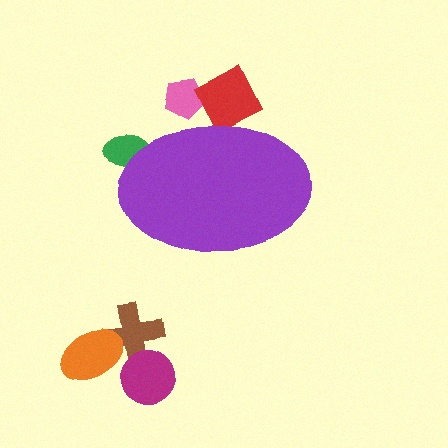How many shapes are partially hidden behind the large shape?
3 shapes are partially hidden.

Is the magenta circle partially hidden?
No, the magenta circle is fully visible.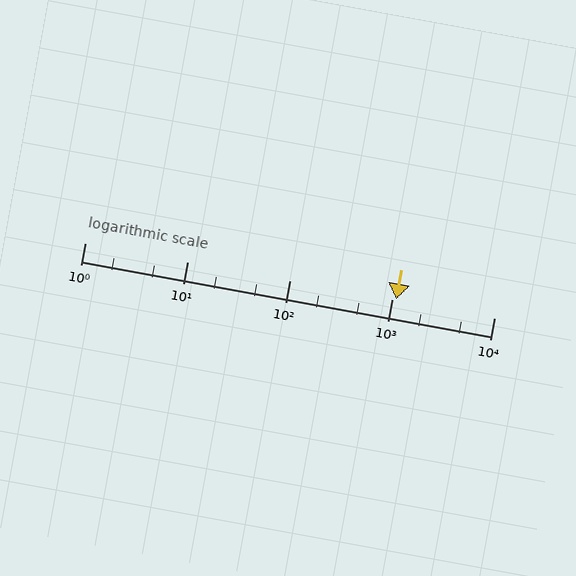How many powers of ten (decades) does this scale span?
The scale spans 4 decades, from 1 to 10000.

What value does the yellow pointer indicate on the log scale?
The pointer indicates approximately 1100.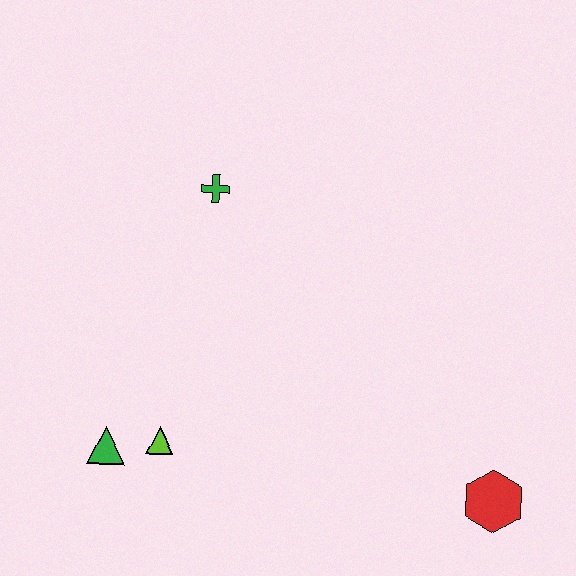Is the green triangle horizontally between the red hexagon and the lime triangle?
No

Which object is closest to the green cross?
The lime triangle is closest to the green cross.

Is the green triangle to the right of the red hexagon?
No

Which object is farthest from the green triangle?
The red hexagon is farthest from the green triangle.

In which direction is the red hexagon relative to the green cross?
The red hexagon is below the green cross.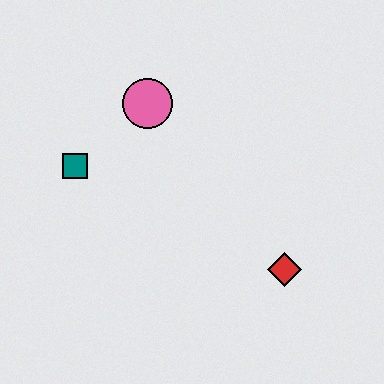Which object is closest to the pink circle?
The teal square is closest to the pink circle.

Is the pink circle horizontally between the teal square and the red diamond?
Yes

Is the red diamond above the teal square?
No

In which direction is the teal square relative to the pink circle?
The teal square is to the left of the pink circle.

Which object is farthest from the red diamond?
The teal square is farthest from the red diamond.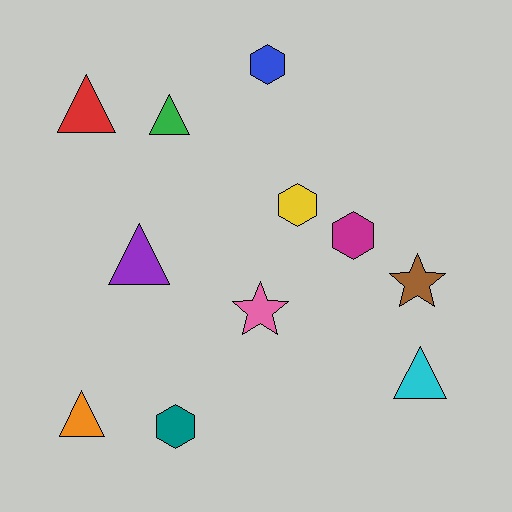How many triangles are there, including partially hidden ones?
There are 5 triangles.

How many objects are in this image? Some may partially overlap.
There are 11 objects.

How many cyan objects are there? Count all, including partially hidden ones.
There is 1 cyan object.